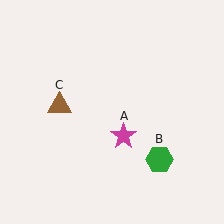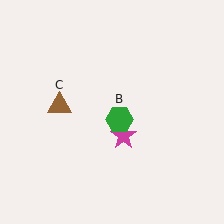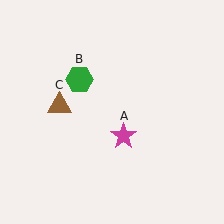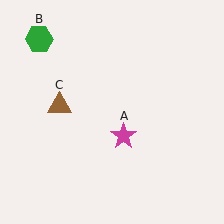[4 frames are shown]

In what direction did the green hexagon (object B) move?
The green hexagon (object B) moved up and to the left.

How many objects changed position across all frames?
1 object changed position: green hexagon (object B).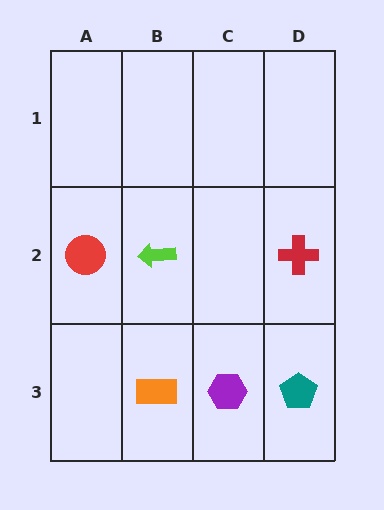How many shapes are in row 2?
3 shapes.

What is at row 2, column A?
A red circle.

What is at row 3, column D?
A teal pentagon.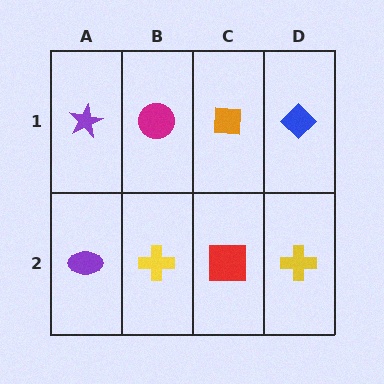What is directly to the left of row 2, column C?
A yellow cross.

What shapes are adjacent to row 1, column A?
A purple ellipse (row 2, column A), a magenta circle (row 1, column B).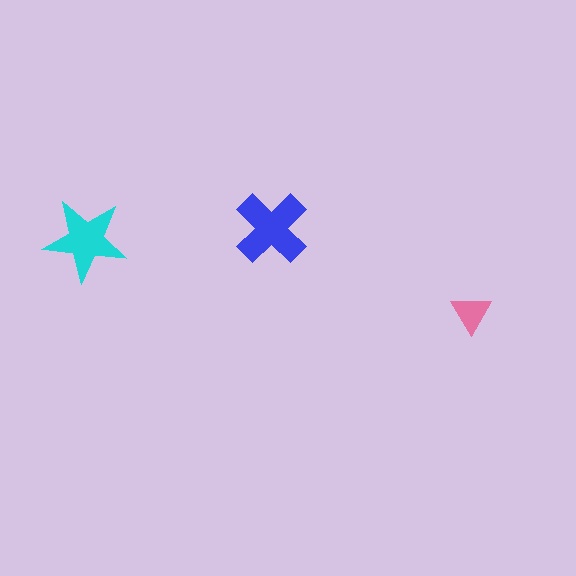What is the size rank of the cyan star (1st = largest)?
2nd.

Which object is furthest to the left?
The cyan star is leftmost.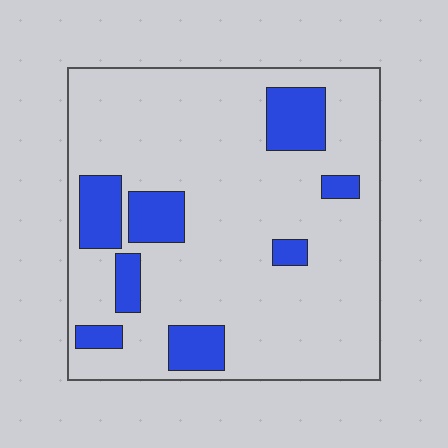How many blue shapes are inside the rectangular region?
8.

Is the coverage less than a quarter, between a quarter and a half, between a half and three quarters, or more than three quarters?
Less than a quarter.